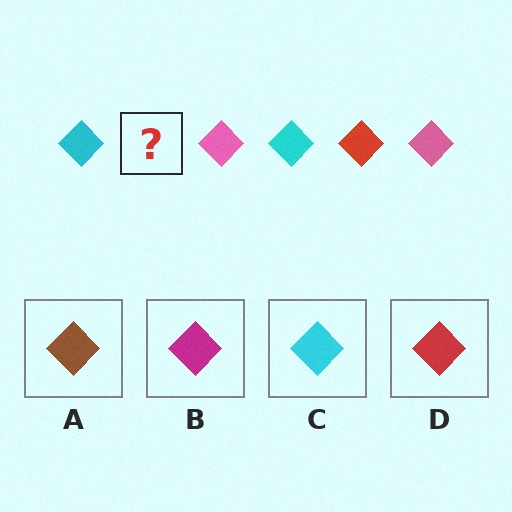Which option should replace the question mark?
Option D.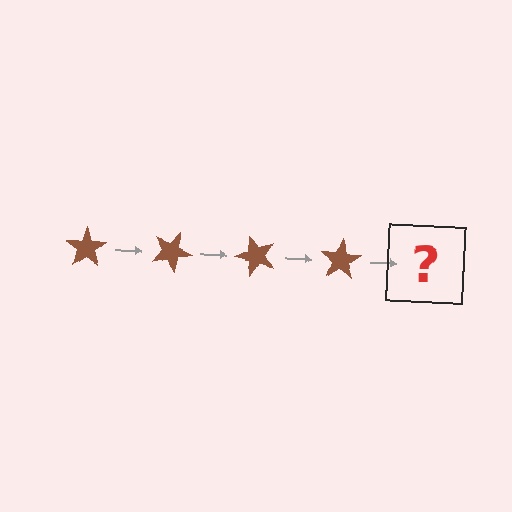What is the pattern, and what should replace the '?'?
The pattern is that the star rotates 25 degrees each step. The '?' should be a brown star rotated 100 degrees.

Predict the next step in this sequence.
The next step is a brown star rotated 100 degrees.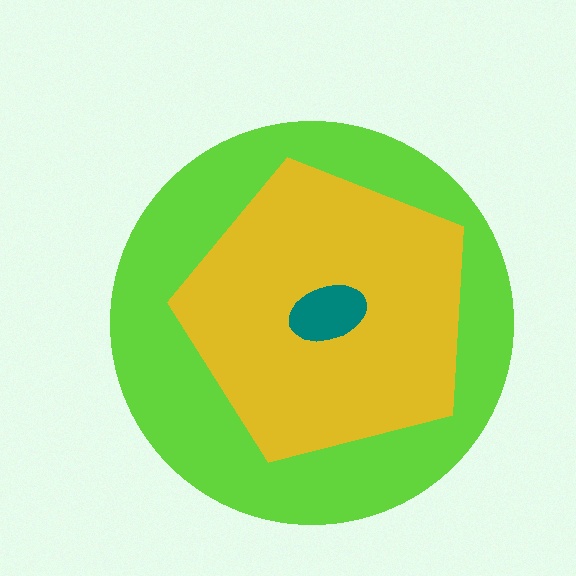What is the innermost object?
The teal ellipse.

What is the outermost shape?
The lime circle.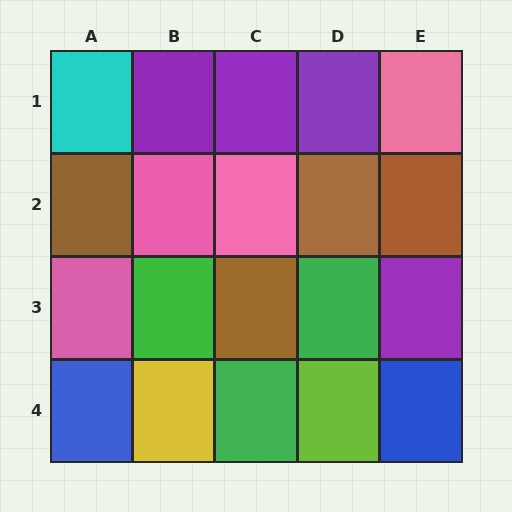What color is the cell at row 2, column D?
Brown.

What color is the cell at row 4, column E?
Blue.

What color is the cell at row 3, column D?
Green.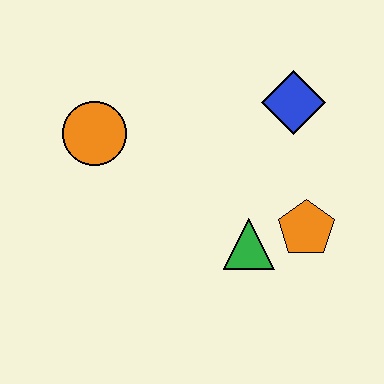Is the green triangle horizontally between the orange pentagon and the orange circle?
Yes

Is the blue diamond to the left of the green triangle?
No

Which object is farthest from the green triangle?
The orange circle is farthest from the green triangle.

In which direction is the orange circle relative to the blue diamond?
The orange circle is to the left of the blue diamond.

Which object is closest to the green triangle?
The orange pentagon is closest to the green triangle.